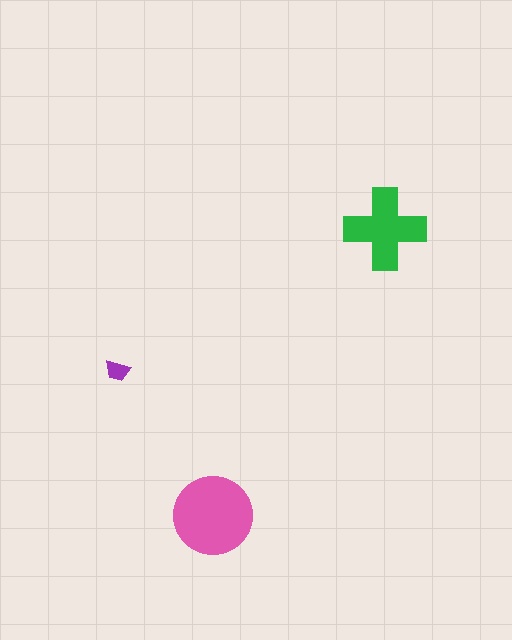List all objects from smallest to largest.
The purple trapezoid, the green cross, the pink circle.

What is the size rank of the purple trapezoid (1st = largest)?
3rd.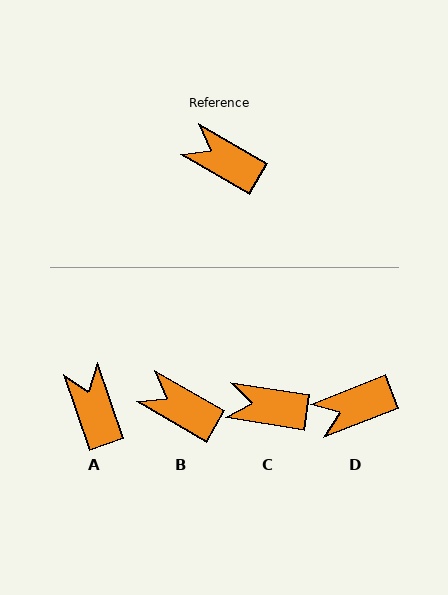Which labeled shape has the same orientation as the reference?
B.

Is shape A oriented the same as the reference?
No, it is off by about 41 degrees.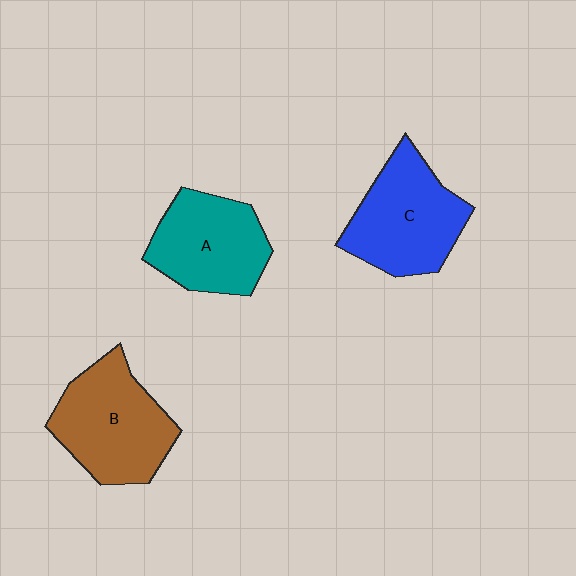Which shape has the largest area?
Shape B (brown).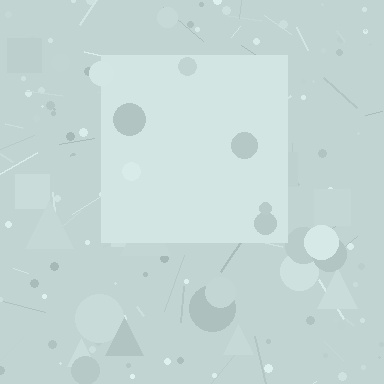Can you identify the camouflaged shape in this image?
The camouflaged shape is a square.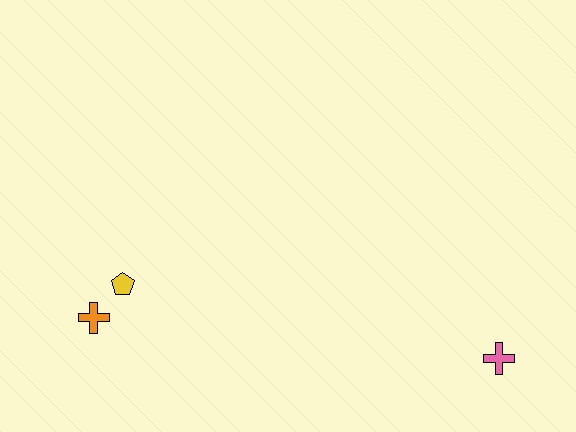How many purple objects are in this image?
There are no purple objects.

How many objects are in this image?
There are 3 objects.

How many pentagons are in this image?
There is 1 pentagon.